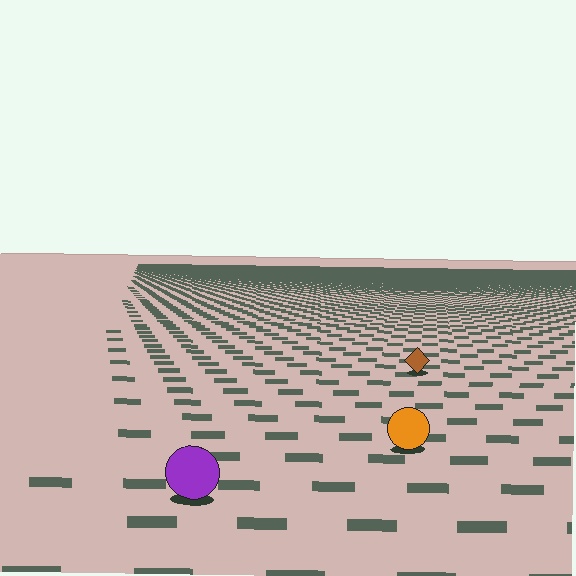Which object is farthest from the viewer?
The brown diamond is farthest from the viewer. It appears smaller and the ground texture around it is denser.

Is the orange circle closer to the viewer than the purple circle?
No. The purple circle is closer — you can tell from the texture gradient: the ground texture is coarser near it.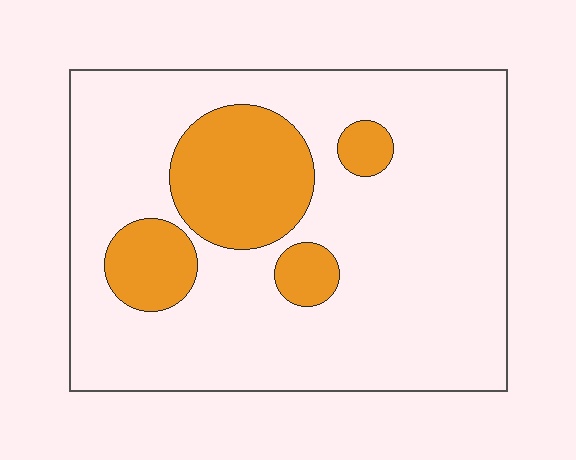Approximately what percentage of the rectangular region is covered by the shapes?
Approximately 20%.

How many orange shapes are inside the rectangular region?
4.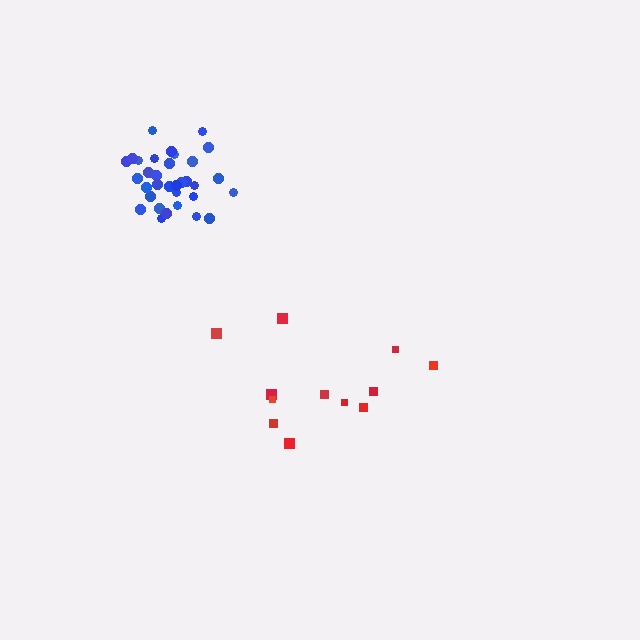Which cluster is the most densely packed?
Blue.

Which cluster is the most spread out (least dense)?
Red.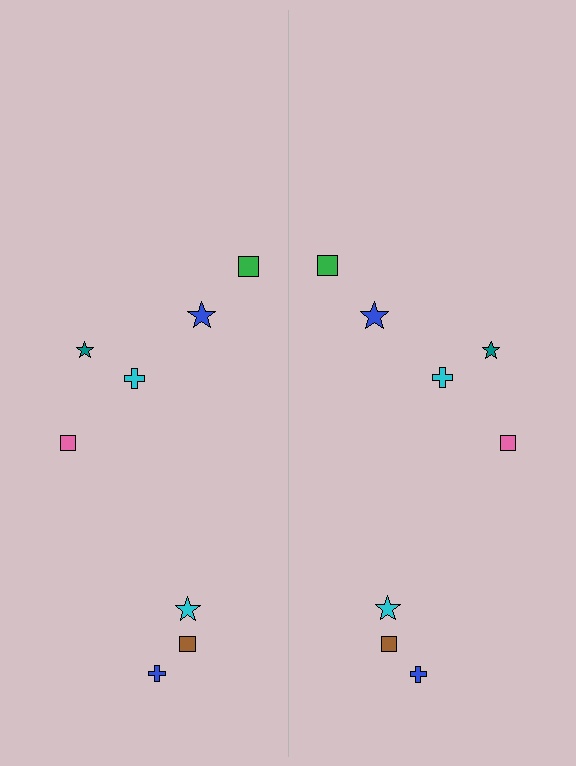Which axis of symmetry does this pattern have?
The pattern has a vertical axis of symmetry running through the center of the image.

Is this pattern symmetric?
Yes, this pattern has bilateral (reflection) symmetry.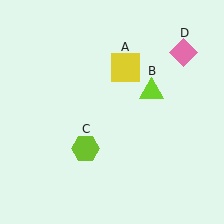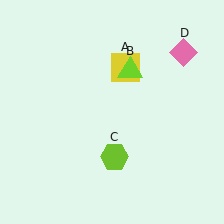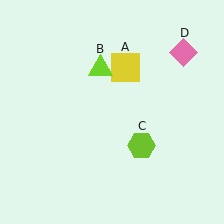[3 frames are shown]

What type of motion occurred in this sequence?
The lime triangle (object B), lime hexagon (object C) rotated counterclockwise around the center of the scene.